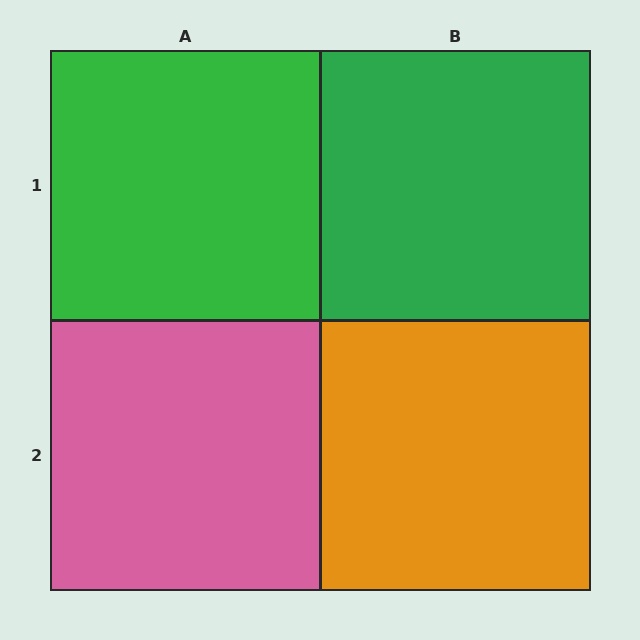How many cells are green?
2 cells are green.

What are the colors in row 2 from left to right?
Pink, orange.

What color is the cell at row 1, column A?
Green.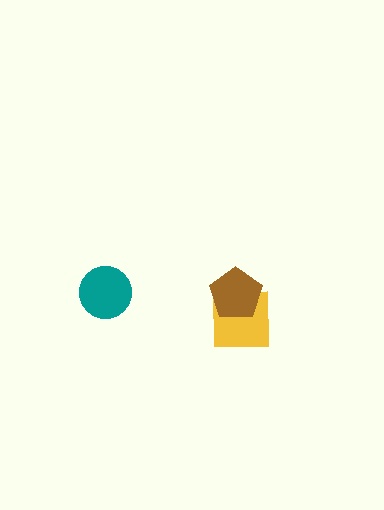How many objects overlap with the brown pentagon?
1 object overlaps with the brown pentagon.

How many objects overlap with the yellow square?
1 object overlaps with the yellow square.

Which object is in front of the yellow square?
The brown pentagon is in front of the yellow square.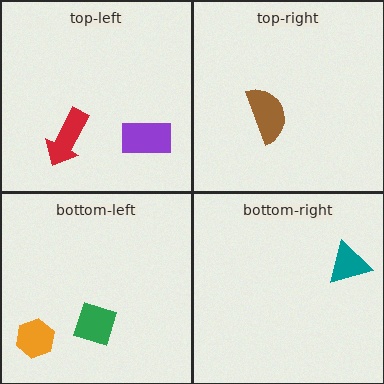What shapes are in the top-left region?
The red arrow, the purple rectangle.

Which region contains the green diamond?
The bottom-left region.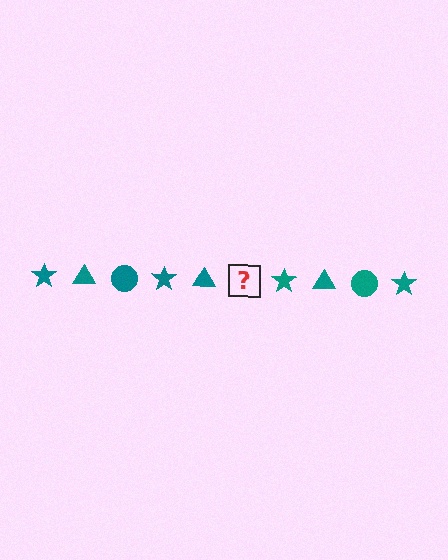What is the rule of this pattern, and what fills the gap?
The rule is that the pattern cycles through star, triangle, circle shapes in teal. The gap should be filled with a teal circle.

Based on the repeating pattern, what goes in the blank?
The blank should be a teal circle.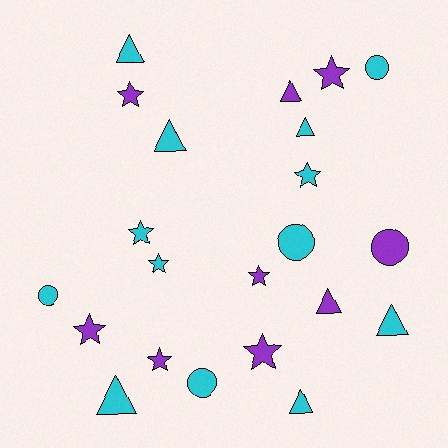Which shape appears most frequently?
Star, with 9 objects.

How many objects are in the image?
There are 22 objects.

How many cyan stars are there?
There are 3 cyan stars.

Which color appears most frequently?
Cyan, with 13 objects.